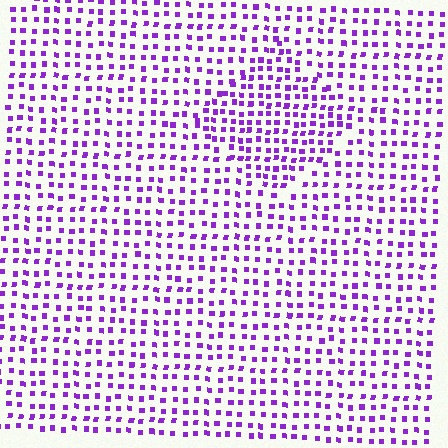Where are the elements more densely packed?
The elements are more densely packed inside the diamond boundary.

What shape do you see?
I see a diamond.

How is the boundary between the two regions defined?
The boundary is defined by a change in element density (approximately 1.5x ratio). All elements are the same color, size, and shape.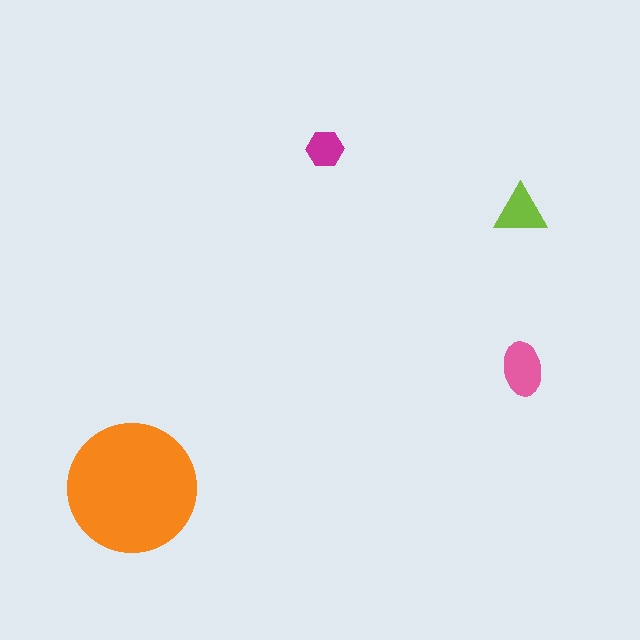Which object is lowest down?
The orange circle is bottommost.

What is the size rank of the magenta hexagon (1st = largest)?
4th.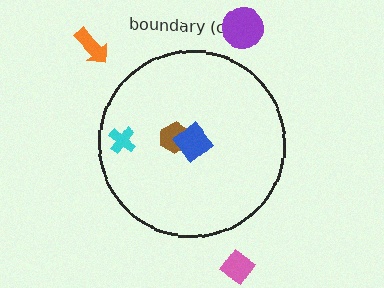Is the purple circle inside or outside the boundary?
Outside.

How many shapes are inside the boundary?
3 inside, 3 outside.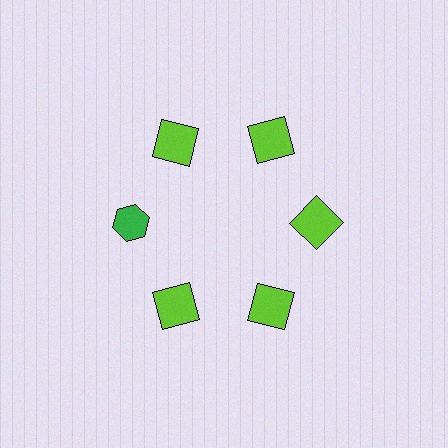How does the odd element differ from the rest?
It differs in both color (green instead of lime) and shape (hexagon instead of square).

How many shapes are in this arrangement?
There are 6 shapes arranged in a ring pattern.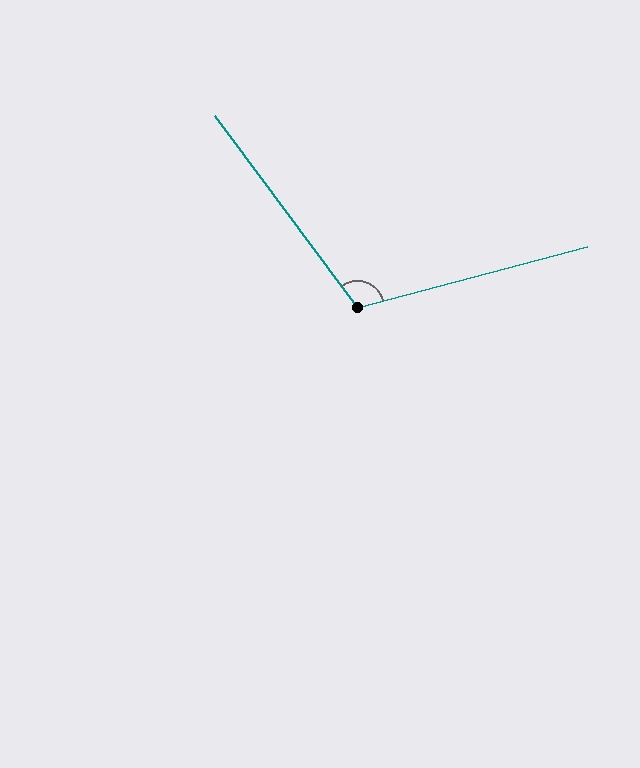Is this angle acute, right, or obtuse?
It is obtuse.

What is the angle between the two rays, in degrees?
Approximately 112 degrees.